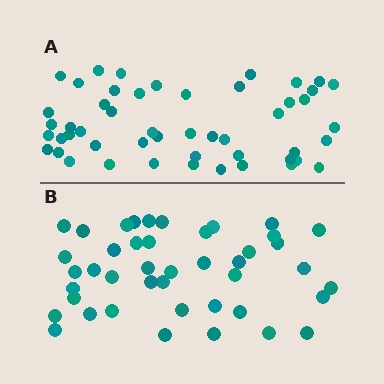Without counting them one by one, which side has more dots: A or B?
Region A (the top region) has more dots.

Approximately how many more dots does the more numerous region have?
Region A has roughly 8 or so more dots than region B.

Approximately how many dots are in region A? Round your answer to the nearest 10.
About 50 dots.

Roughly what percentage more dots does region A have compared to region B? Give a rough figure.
About 15% more.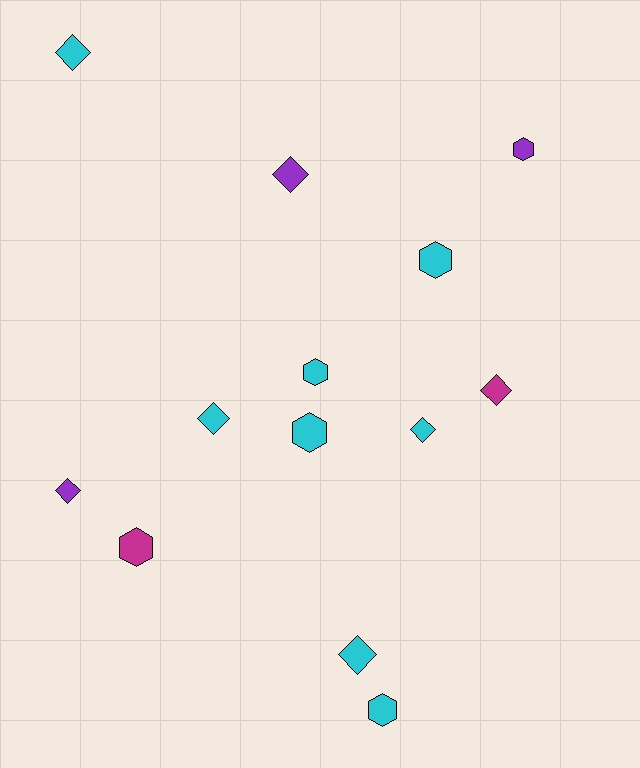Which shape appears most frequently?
Diamond, with 7 objects.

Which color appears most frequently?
Cyan, with 8 objects.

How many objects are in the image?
There are 13 objects.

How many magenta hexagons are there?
There is 1 magenta hexagon.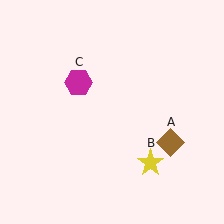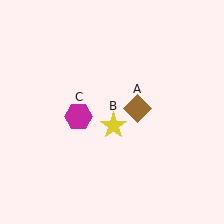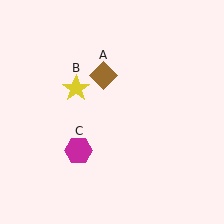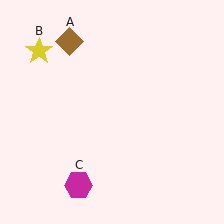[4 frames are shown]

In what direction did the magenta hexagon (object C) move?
The magenta hexagon (object C) moved down.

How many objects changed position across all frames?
3 objects changed position: brown diamond (object A), yellow star (object B), magenta hexagon (object C).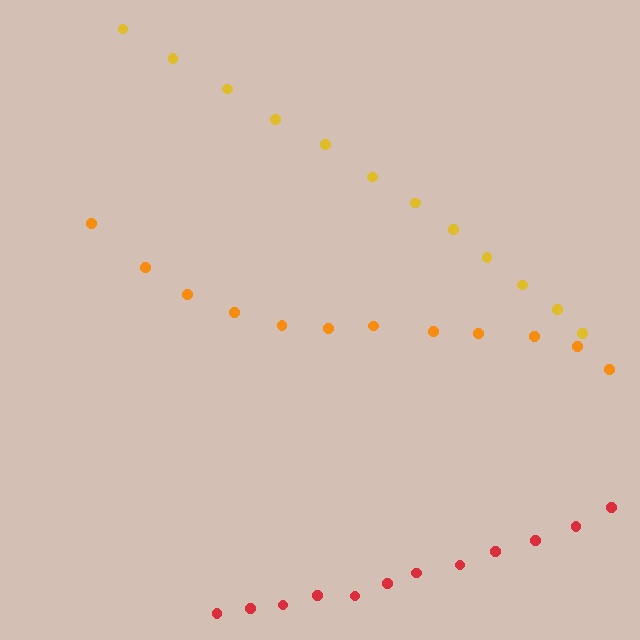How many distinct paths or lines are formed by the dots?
There are 3 distinct paths.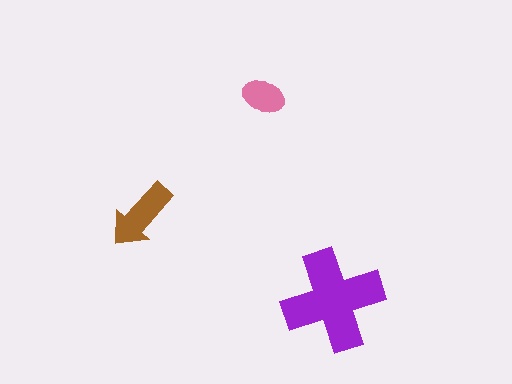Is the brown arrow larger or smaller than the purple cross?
Smaller.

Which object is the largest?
The purple cross.